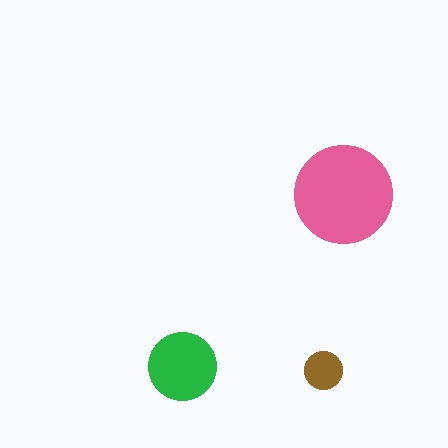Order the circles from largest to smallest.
the pink one, the green one, the brown one.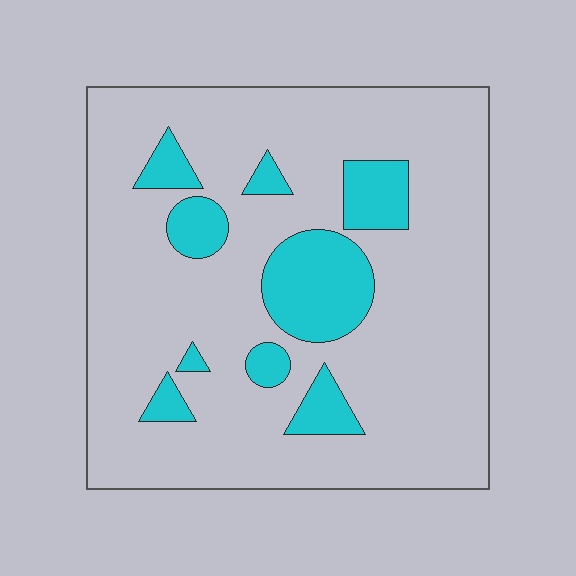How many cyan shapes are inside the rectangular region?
9.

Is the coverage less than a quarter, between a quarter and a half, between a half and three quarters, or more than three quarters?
Less than a quarter.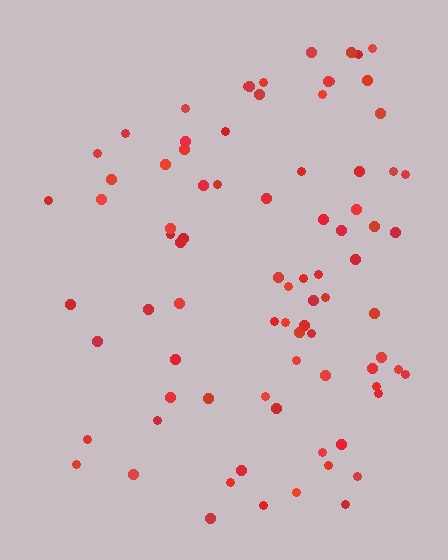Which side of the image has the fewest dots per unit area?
The left.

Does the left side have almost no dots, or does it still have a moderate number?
Still a moderate number, just noticeably fewer than the right.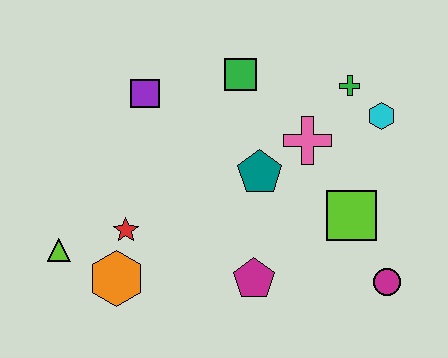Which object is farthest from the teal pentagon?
The lime triangle is farthest from the teal pentagon.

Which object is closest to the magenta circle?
The lime square is closest to the magenta circle.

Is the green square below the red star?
No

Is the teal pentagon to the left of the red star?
No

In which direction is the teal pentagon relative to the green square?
The teal pentagon is below the green square.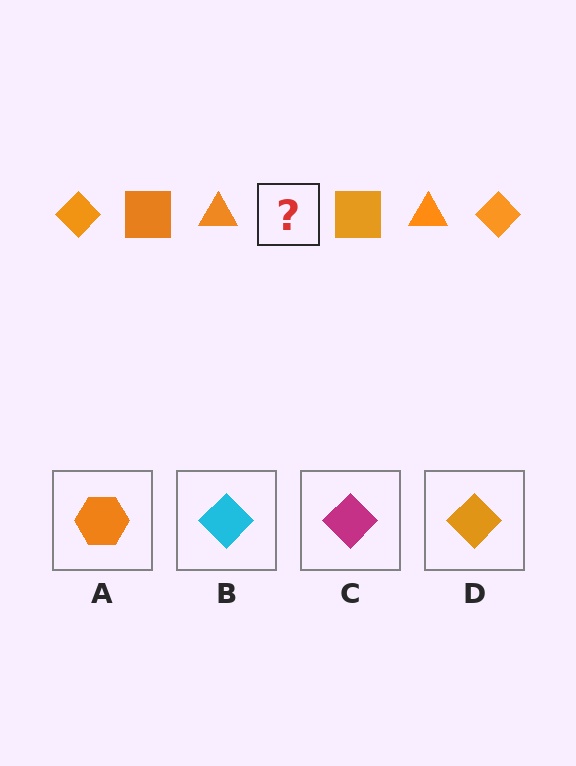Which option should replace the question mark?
Option D.